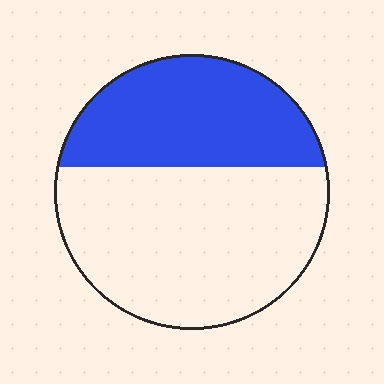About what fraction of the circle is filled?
About three eighths (3/8).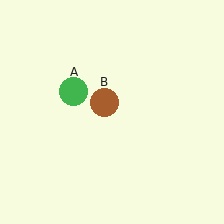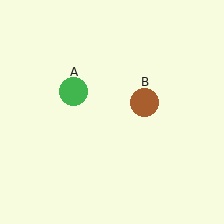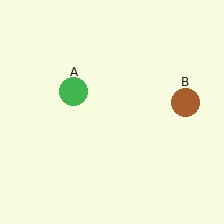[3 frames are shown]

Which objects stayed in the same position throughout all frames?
Green circle (object A) remained stationary.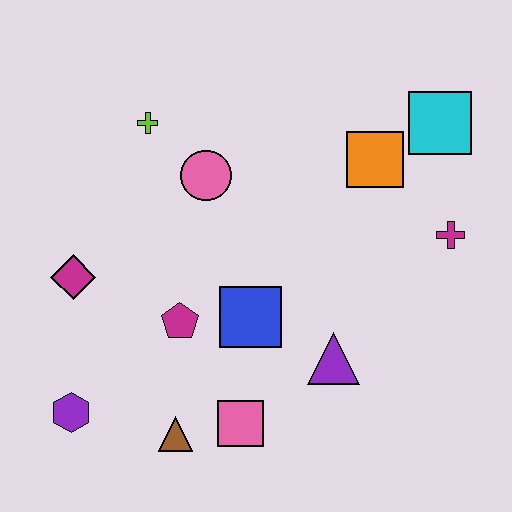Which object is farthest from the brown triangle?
The cyan square is farthest from the brown triangle.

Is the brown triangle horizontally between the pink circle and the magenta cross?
No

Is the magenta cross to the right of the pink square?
Yes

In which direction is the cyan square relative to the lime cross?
The cyan square is to the right of the lime cross.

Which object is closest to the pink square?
The brown triangle is closest to the pink square.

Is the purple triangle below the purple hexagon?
No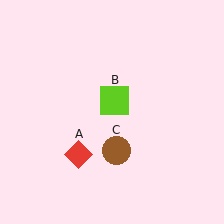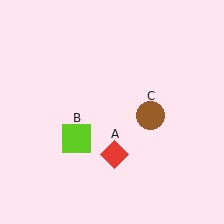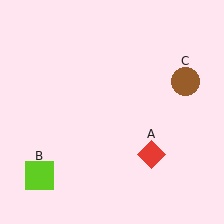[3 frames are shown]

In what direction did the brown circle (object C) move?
The brown circle (object C) moved up and to the right.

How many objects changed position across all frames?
3 objects changed position: red diamond (object A), lime square (object B), brown circle (object C).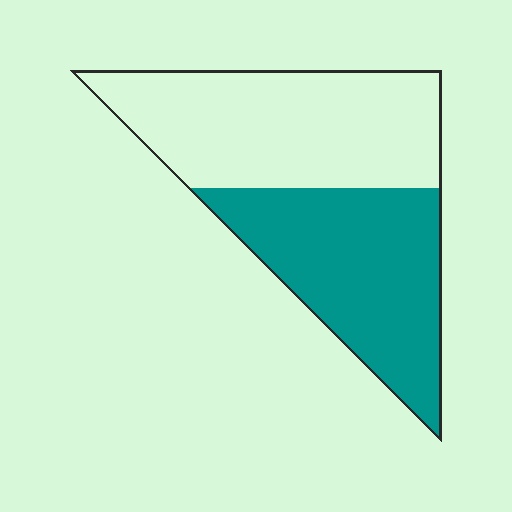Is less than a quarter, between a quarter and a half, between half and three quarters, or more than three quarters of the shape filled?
Between a quarter and a half.